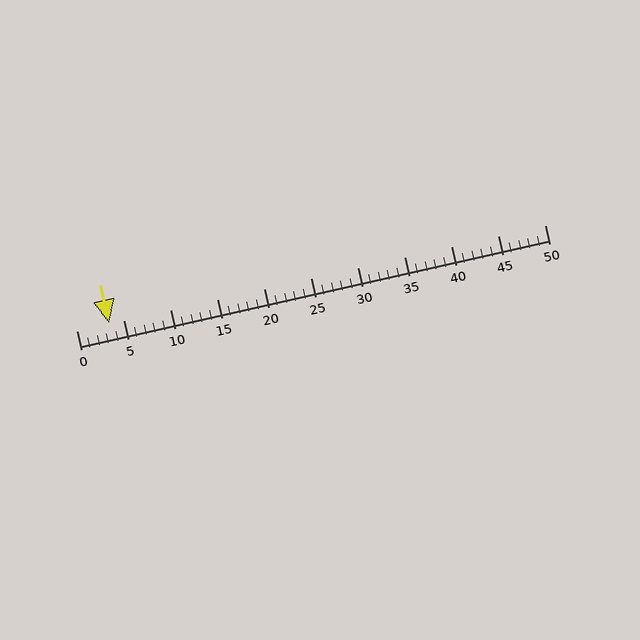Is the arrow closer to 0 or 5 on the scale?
The arrow is closer to 5.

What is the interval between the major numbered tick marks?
The major tick marks are spaced 5 units apart.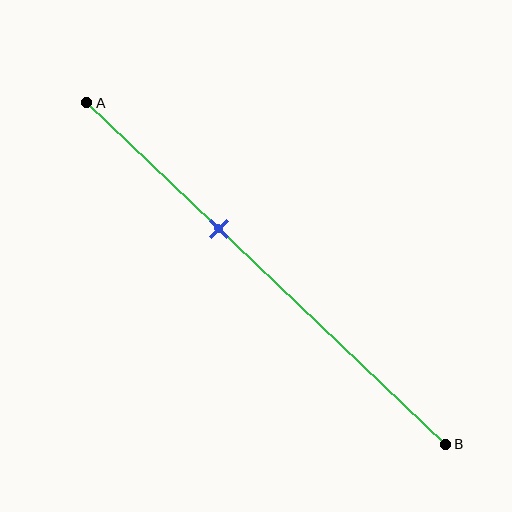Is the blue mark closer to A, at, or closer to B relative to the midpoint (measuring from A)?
The blue mark is closer to point A than the midpoint of segment AB.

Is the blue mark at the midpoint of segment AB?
No, the mark is at about 35% from A, not at the 50% midpoint.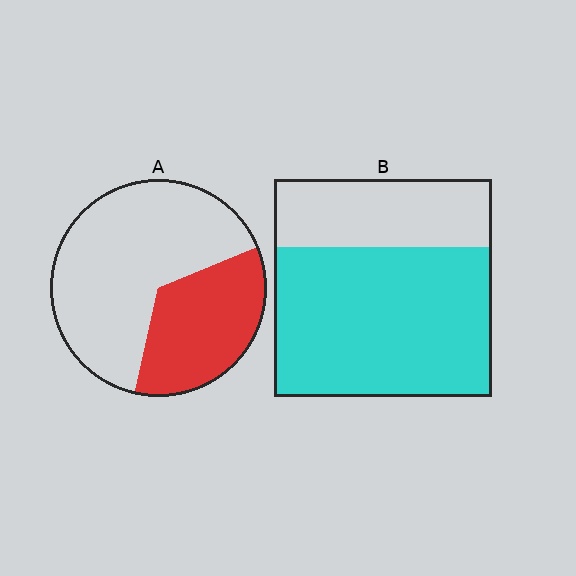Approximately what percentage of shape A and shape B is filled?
A is approximately 35% and B is approximately 70%.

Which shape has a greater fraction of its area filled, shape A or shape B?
Shape B.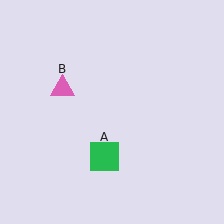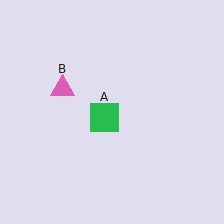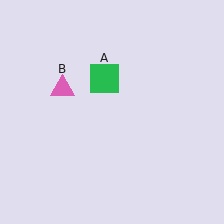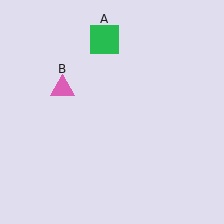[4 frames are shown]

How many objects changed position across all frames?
1 object changed position: green square (object A).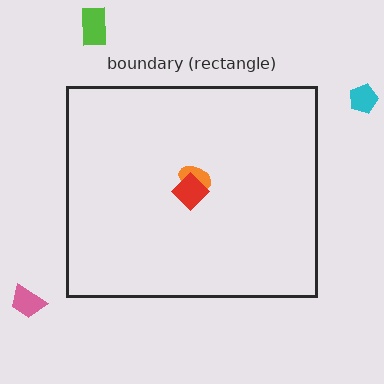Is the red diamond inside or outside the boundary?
Inside.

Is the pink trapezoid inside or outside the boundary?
Outside.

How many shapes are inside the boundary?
2 inside, 3 outside.